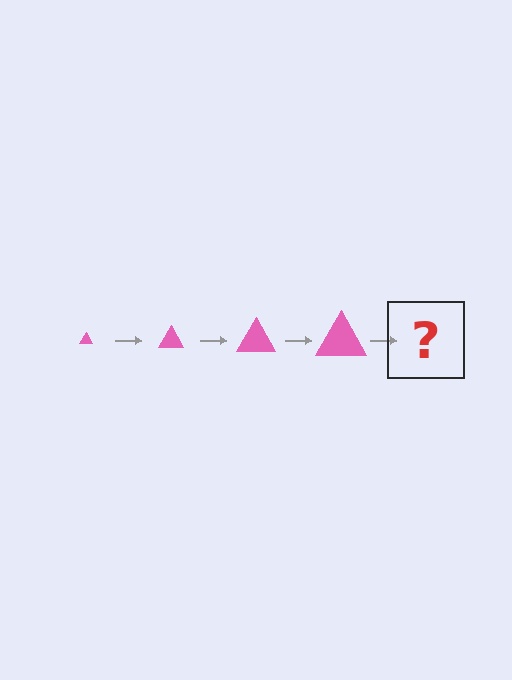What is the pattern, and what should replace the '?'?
The pattern is that the triangle gets progressively larger each step. The '?' should be a pink triangle, larger than the previous one.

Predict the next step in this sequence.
The next step is a pink triangle, larger than the previous one.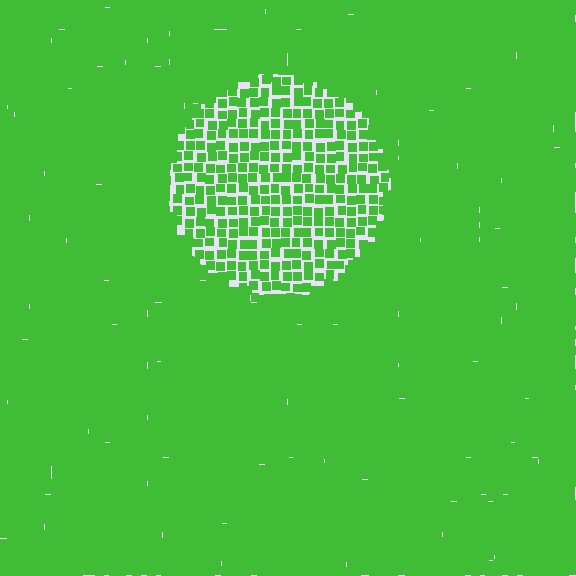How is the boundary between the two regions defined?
The boundary is defined by a change in element density (approximately 2.2x ratio). All elements are the same color, size, and shape.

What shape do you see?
I see a circle.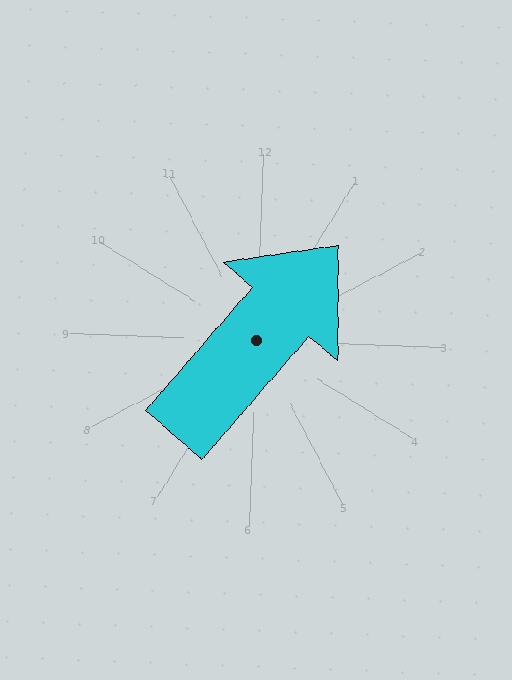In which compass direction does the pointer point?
Northeast.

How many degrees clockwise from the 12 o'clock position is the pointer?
Approximately 39 degrees.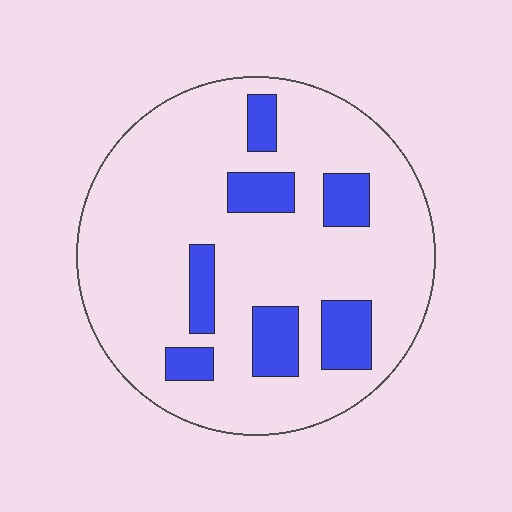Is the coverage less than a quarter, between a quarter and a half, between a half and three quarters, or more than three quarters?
Less than a quarter.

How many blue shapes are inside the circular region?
7.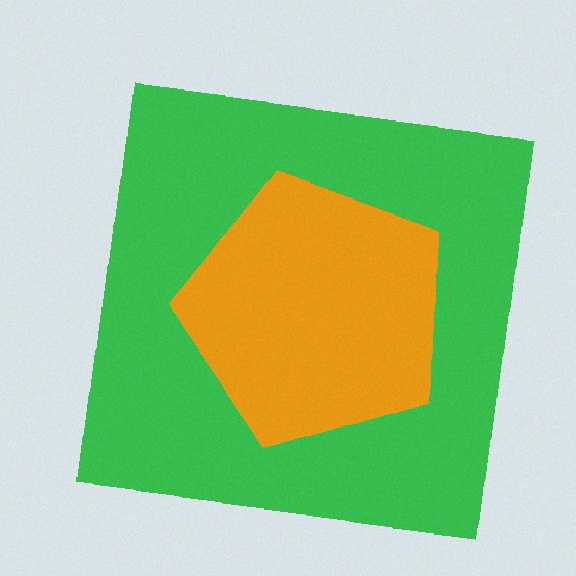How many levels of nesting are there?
2.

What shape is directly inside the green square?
The orange pentagon.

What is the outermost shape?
The green square.